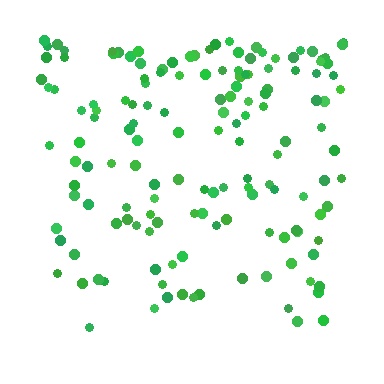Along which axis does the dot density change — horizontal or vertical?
Vertical.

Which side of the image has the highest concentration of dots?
The top.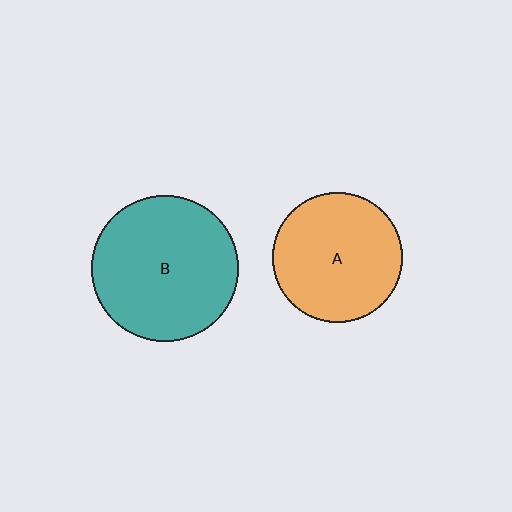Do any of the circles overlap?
No, none of the circles overlap.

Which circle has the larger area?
Circle B (teal).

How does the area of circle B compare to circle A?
Approximately 1.3 times.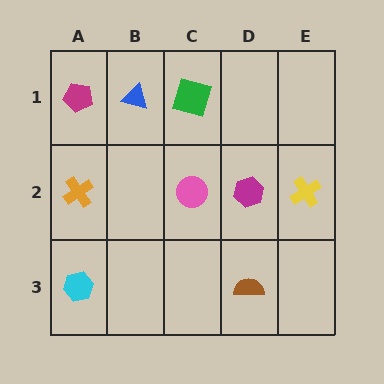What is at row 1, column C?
A green square.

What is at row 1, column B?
A blue triangle.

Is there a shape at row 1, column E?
No, that cell is empty.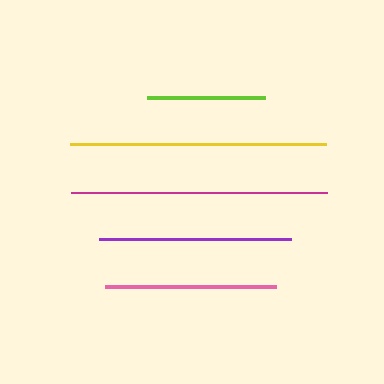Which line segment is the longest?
The magenta line is the longest at approximately 256 pixels.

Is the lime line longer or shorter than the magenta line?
The magenta line is longer than the lime line.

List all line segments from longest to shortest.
From longest to shortest: magenta, yellow, purple, pink, lime.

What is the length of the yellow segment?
The yellow segment is approximately 255 pixels long.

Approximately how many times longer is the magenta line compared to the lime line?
The magenta line is approximately 2.2 times the length of the lime line.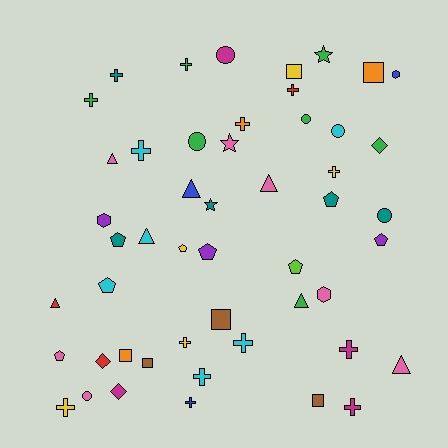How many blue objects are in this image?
There are 3 blue objects.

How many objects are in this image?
There are 50 objects.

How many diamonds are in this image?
There are 3 diamonds.